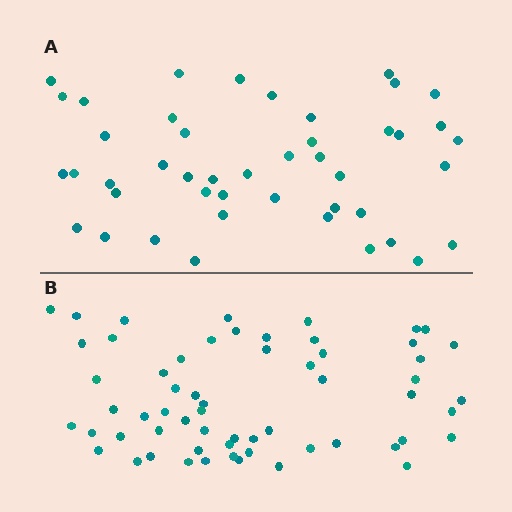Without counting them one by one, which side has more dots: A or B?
Region B (the bottom region) has more dots.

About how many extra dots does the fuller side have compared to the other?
Region B has approximately 15 more dots than region A.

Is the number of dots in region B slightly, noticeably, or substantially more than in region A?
Region B has noticeably more, but not dramatically so. The ratio is roughly 1.3 to 1.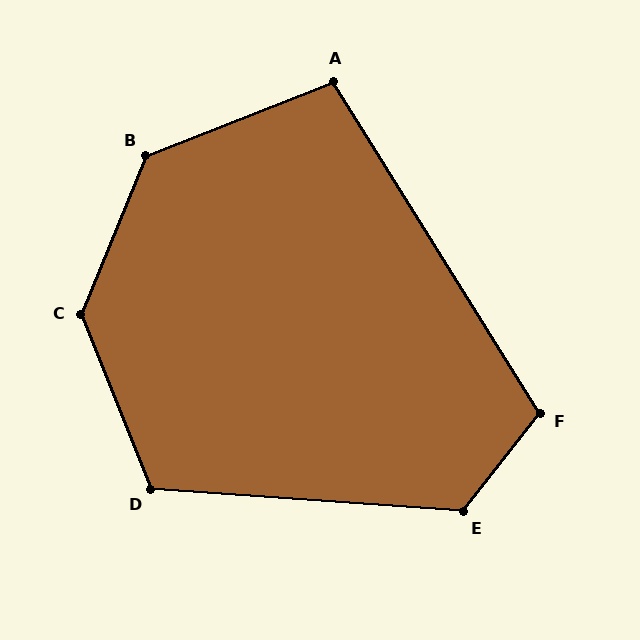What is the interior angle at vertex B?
Approximately 134 degrees (obtuse).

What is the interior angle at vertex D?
Approximately 116 degrees (obtuse).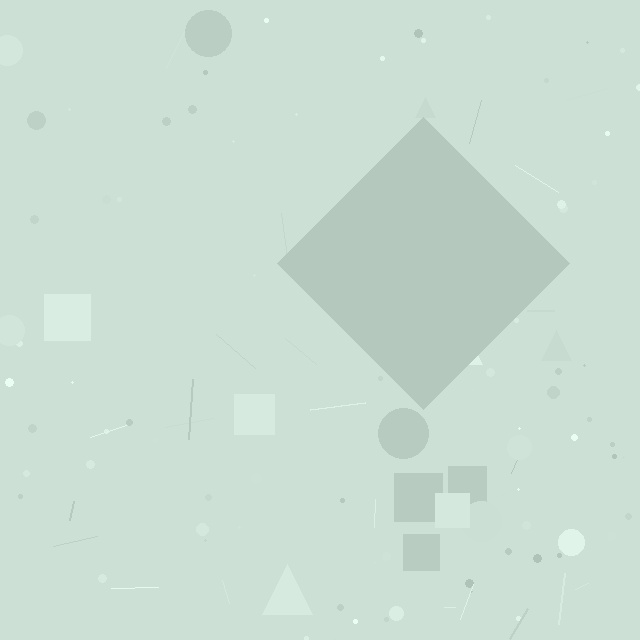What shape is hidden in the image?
A diamond is hidden in the image.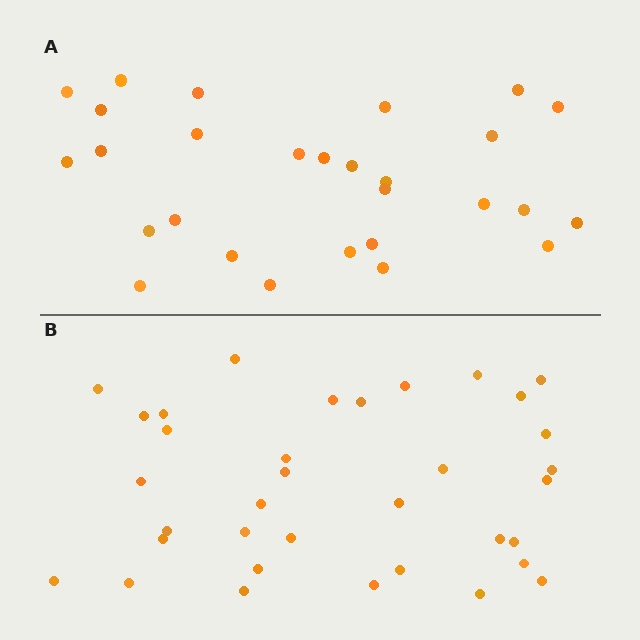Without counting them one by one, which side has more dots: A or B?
Region B (the bottom region) has more dots.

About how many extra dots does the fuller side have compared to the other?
Region B has roughly 8 or so more dots than region A.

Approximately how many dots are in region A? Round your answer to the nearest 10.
About 30 dots. (The exact count is 28, which rounds to 30.)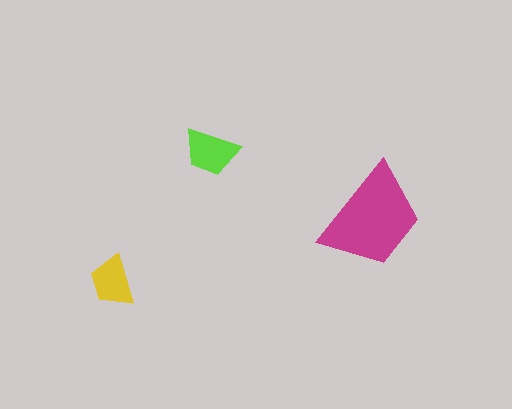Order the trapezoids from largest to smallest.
the magenta one, the lime one, the yellow one.